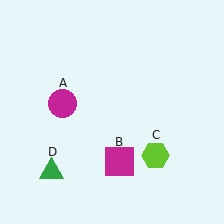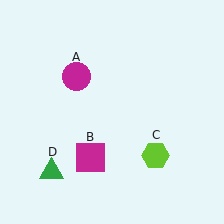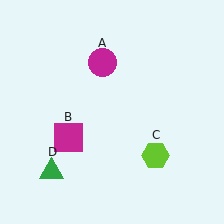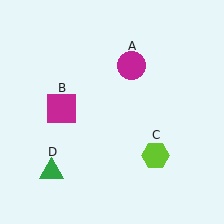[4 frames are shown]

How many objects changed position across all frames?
2 objects changed position: magenta circle (object A), magenta square (object B).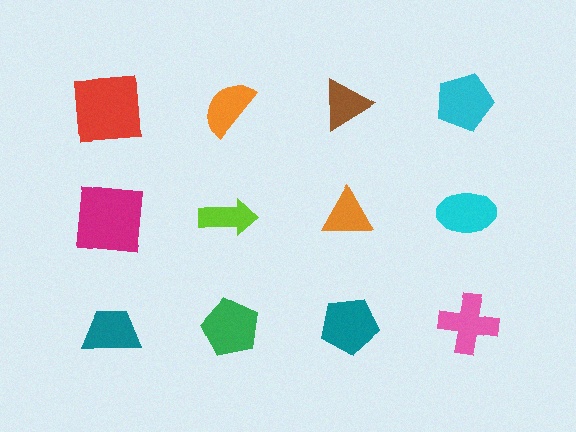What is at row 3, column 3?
A teal pentagon.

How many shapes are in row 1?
4 shapes.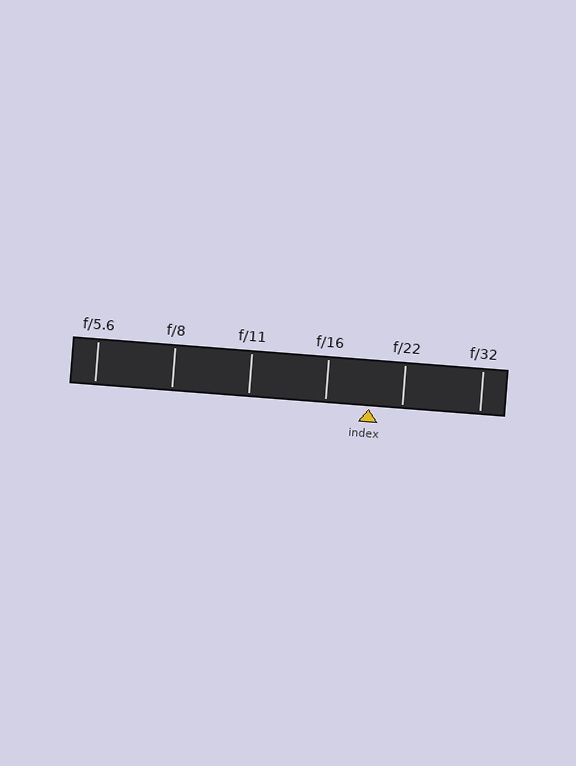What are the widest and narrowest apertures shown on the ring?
The widest aperture shown is f/5.6 and the narrowest is f/32.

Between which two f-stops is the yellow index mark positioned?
The index mark is between f/16 and f/22.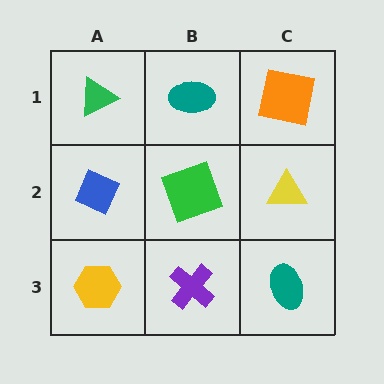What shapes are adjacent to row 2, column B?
A teal ellipse (row 1, column B), a purple cross (row 3, column B), a blue diamond (row 2, column A), a yellow triangle (row 2, column C).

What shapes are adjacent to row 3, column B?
A green square (row 2, column B), a yellow hexagon (row 3, column A), a teal ellipse (row 3, column C).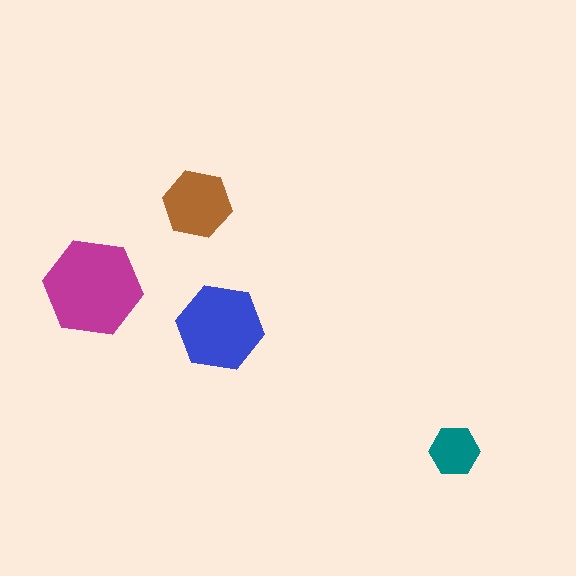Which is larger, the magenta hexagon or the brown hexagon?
The magenta one.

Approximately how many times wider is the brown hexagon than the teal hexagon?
About 1.5 times wider.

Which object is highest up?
The brown hexagon is topmost.